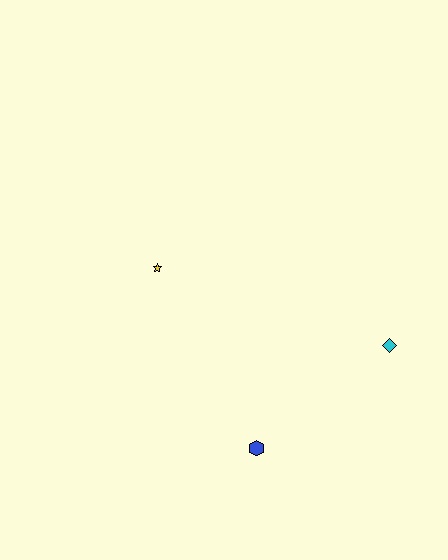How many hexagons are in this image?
There is 1 hexagon.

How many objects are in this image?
There are 3 objects.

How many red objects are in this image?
There are no red objects.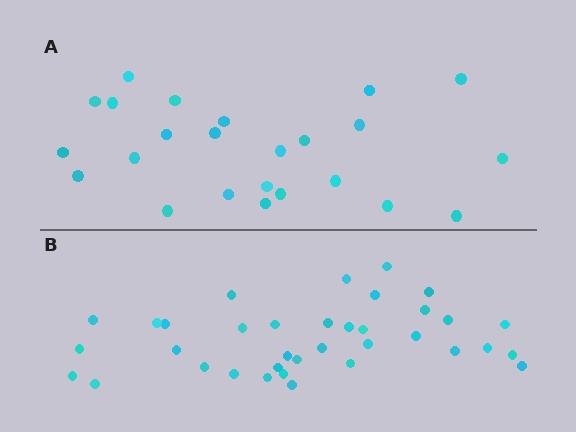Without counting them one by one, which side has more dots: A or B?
Region B (the bottom region) has more dots.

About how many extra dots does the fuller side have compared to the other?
Region B has roughly 12 or so more dots than region A.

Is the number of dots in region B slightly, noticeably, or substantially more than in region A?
Region B has substantially more. The ratio is roughly 1.5 to 1.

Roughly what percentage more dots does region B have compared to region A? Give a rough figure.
About 50% more.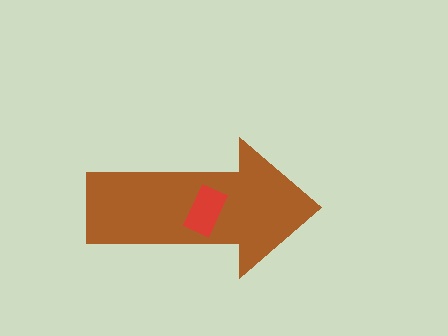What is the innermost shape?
The red rectangle.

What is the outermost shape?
The brown arrow.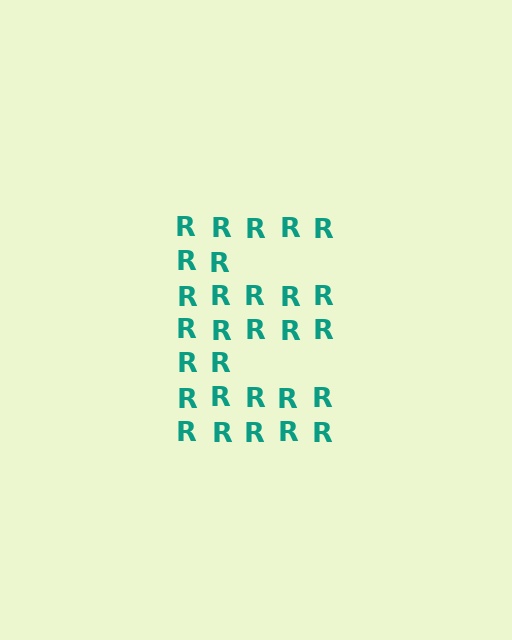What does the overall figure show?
The overall figure shows the letter E.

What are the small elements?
The small elements are letter R's.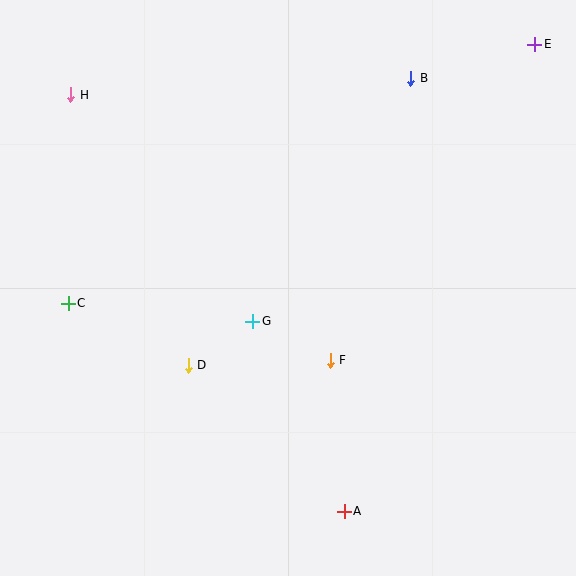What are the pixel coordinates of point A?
Point A is at (344, 511).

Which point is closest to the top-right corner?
Point E is closest to the top-right corner.